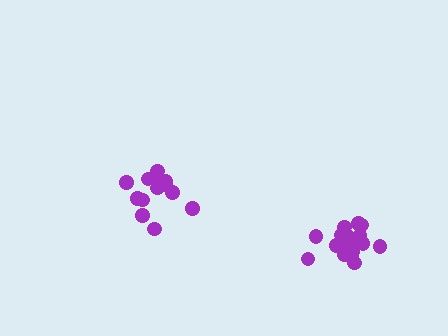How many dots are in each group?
Group 1: 19 dots, Group 2: 13 dots (32 total).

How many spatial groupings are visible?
There are 2 spatial groupings.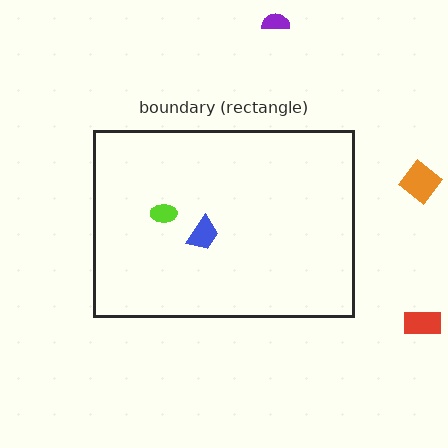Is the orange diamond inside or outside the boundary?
Outside.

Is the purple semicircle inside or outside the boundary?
Outside.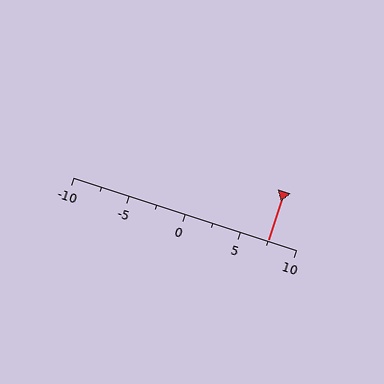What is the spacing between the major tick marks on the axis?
The major ticks are spaced 5 apart.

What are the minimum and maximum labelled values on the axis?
The axis runs from -10 to 10.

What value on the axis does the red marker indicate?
The marker indicates approximately 7.5.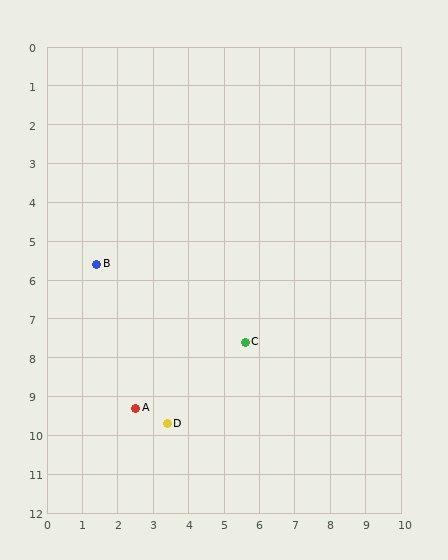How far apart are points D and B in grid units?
Points D and B are about 4.6 grid units apart.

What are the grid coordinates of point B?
Point B is at approximately (1.4, 5.6).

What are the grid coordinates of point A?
Point A is at approximately (2.5, 9.3).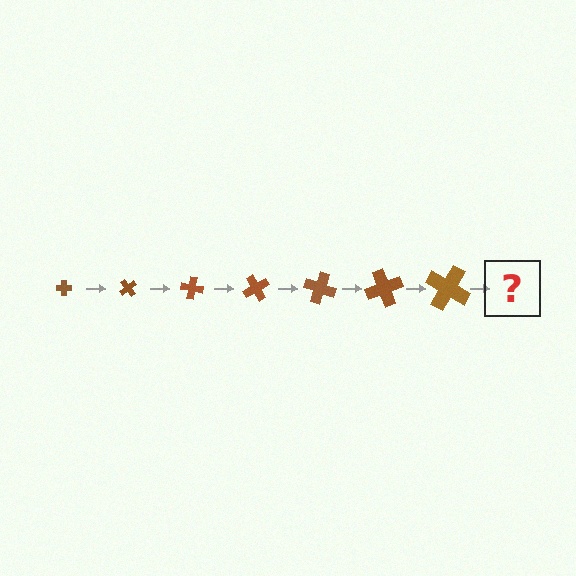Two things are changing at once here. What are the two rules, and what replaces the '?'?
The two rules are that the cross grows larger each step and it rotates 50 degrees each step. The '?' should be a cross, larger than the previous one and rotated 350 degrees from the start.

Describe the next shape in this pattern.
It should be a cross, larger than the previous one and rotated 350 degrees from the start.